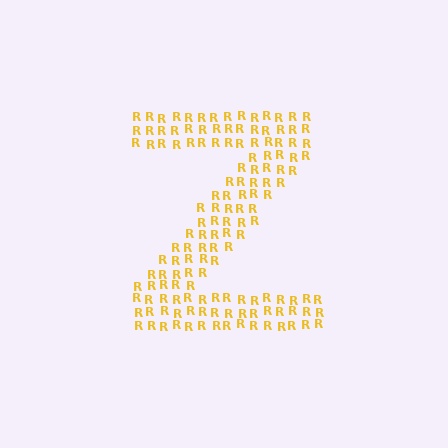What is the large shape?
The large shape is the letter Z.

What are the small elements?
The small elements are letter R's.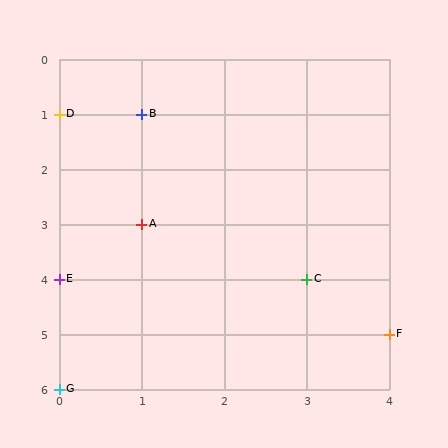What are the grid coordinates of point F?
Point F is at grid coordinates (4, 5).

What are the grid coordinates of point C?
Point C is at grid coordinates (3, 4).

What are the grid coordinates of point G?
Point G is at grid coordinates (0, 6).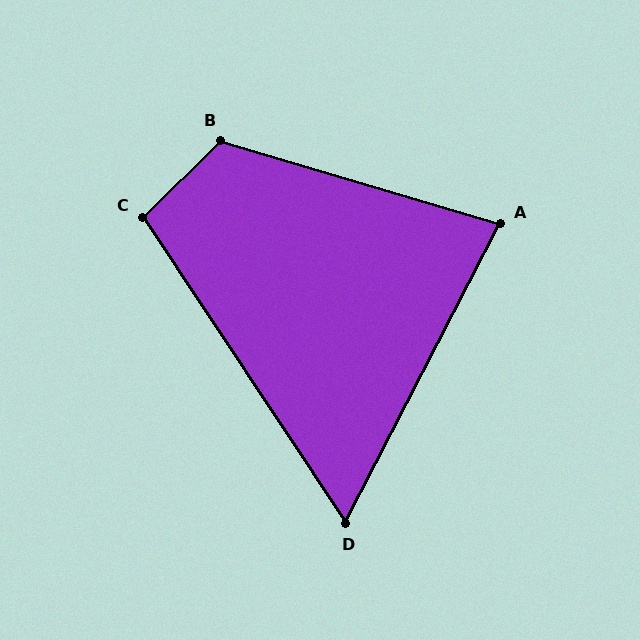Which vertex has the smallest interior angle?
D, at approximately 61 degrees.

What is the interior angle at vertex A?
Approximately 79 degrees (acute).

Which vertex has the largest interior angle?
B, at approximately 119 degrees.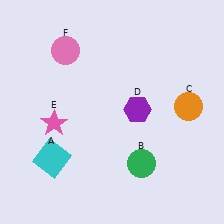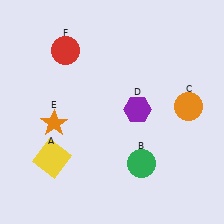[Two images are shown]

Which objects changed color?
A changed from cyan to yellow. E changed from pink to orange. F changed from pink to red.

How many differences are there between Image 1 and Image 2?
There are 3 differences between the two images.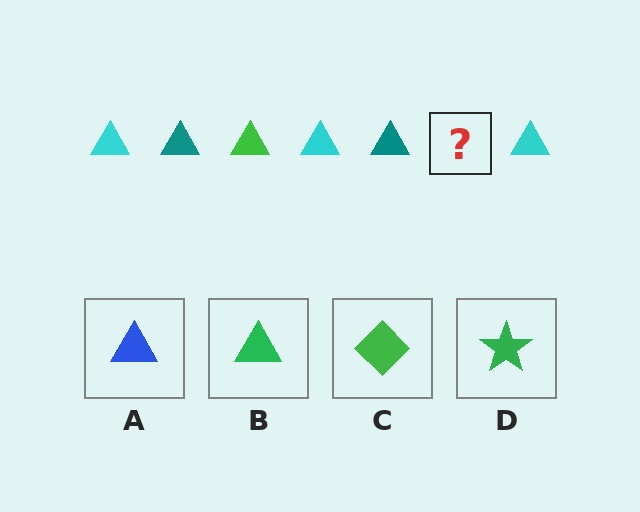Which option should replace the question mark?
Option B.